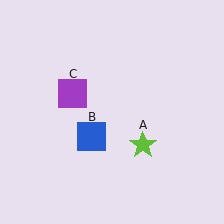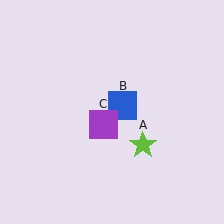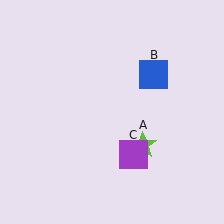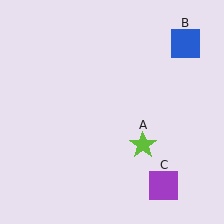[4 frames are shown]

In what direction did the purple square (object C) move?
The purple square (object C) moved down and to the right.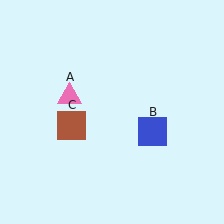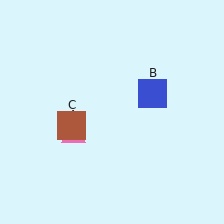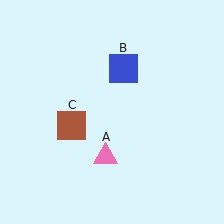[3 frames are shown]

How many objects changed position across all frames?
2 objects changed position: pink triangle (object A), blue square (object B).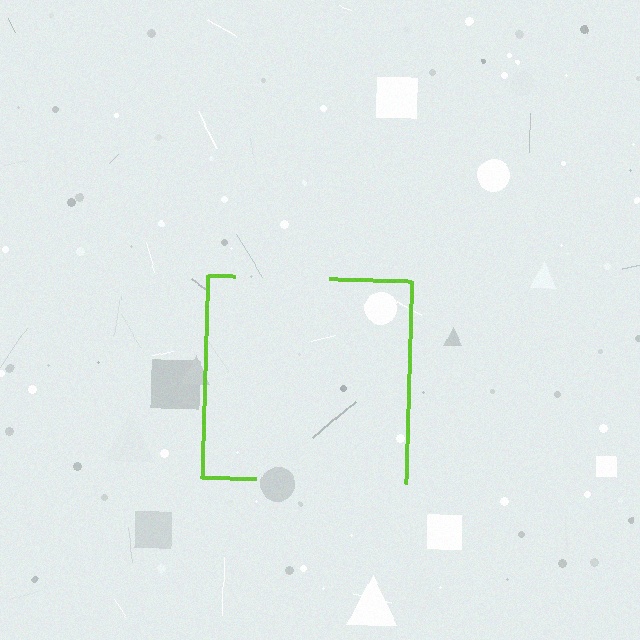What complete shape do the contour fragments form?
The contour fragments form a square.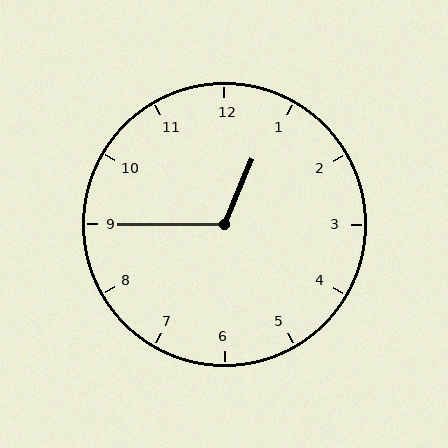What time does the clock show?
12:45.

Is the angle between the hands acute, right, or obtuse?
It is obtuse.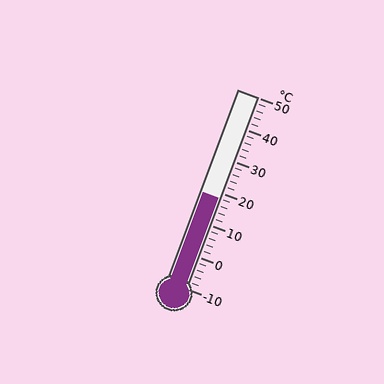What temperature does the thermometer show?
The thermometer shows approximately 18°C.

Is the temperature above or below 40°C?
The temperature is below 40°C.